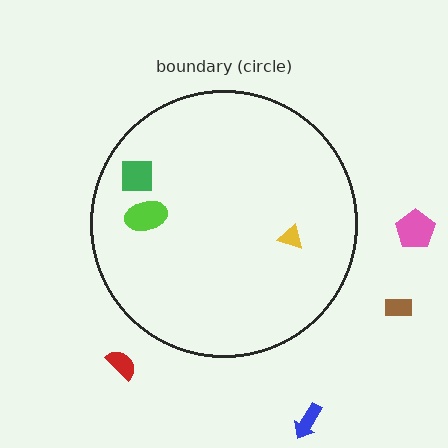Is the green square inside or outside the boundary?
Inside.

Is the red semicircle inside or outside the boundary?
Outside.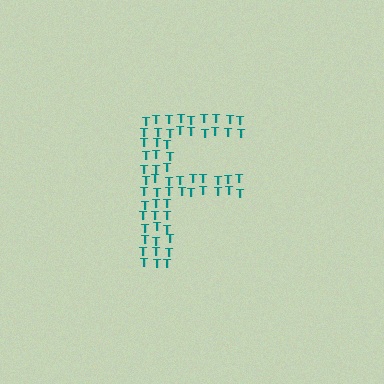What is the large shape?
The large shape is the letter F.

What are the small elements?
The small elements are letter T's.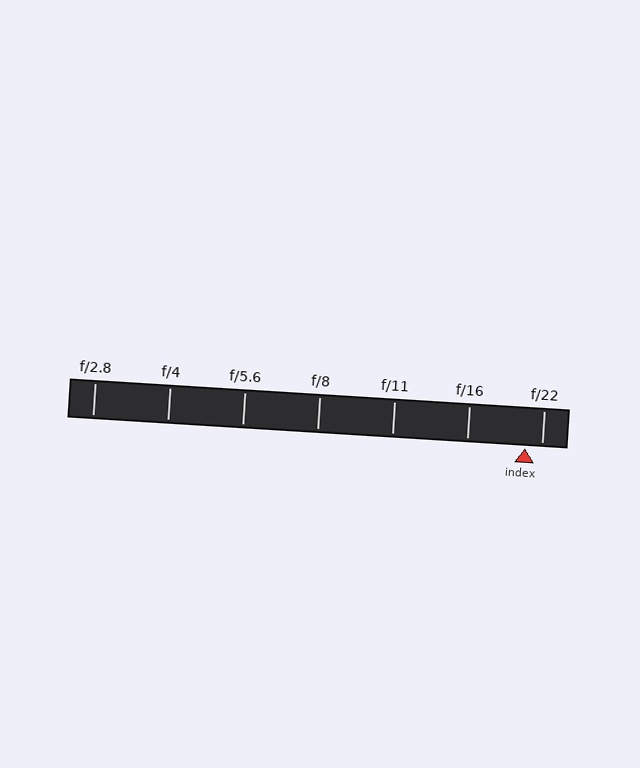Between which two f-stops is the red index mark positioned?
The index mark is between f/16 and f/22.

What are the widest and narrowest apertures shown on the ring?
The widest aperture shown is f/2.8 and the narrowest is f/22.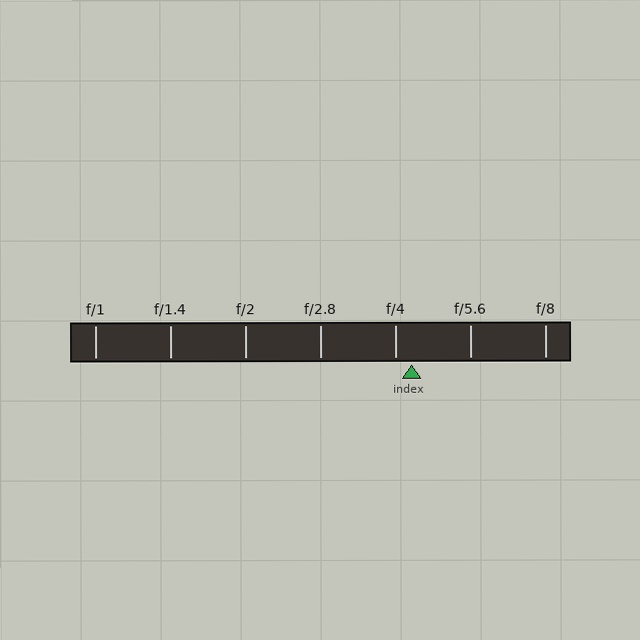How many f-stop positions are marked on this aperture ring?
There are 7 f-stop positions marked.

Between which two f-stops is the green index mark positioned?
The index mark is between f/4 and f/5.6.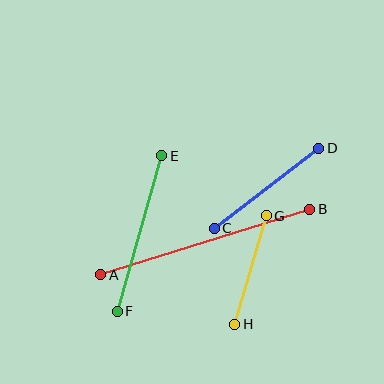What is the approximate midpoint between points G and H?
The midpoint is at approximately (251, 270) pixels.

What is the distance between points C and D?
The distance is approximately 132 pixels.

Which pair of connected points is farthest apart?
Points A and B are farthest apart.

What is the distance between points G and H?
The distance is approximately 113 pixels.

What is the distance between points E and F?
The distance is approximately 162 pixels.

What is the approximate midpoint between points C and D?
The midpoint is at approximately (267, 188) pixels.